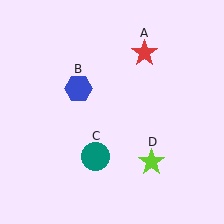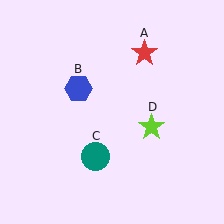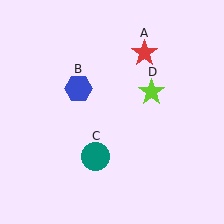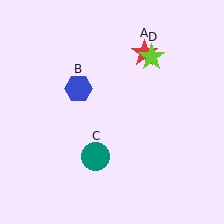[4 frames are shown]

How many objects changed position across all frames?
1 object changed position: lime star (object D).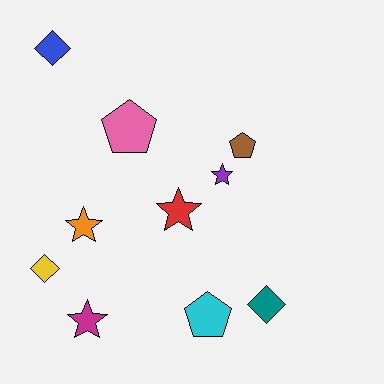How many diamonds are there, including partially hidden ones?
There are 3 diamonds.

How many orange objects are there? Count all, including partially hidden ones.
There is 1 orange object.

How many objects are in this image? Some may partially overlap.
There are 10 objects.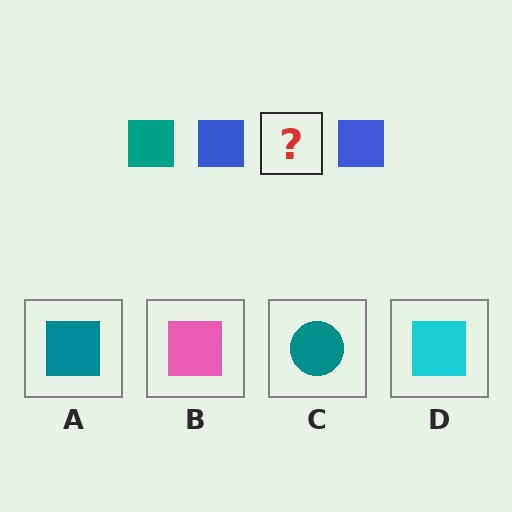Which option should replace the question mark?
Option A.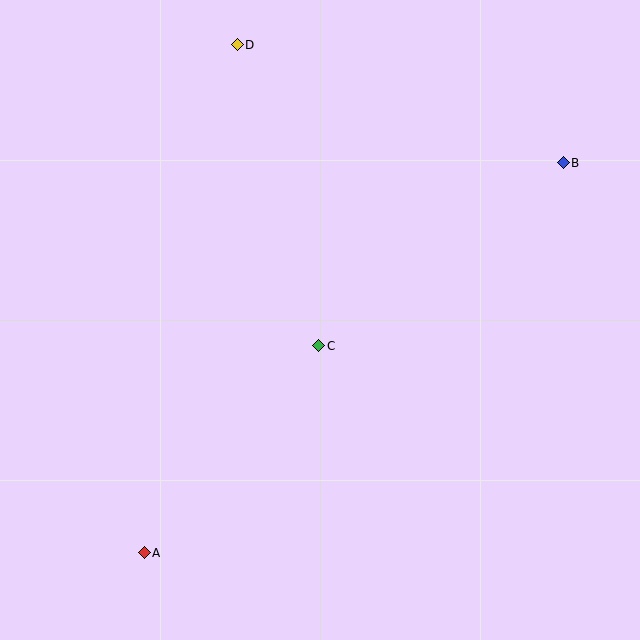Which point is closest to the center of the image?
Point C at (319, 346) is closest to the center.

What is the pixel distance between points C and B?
The distance between C and B is 306 pixels.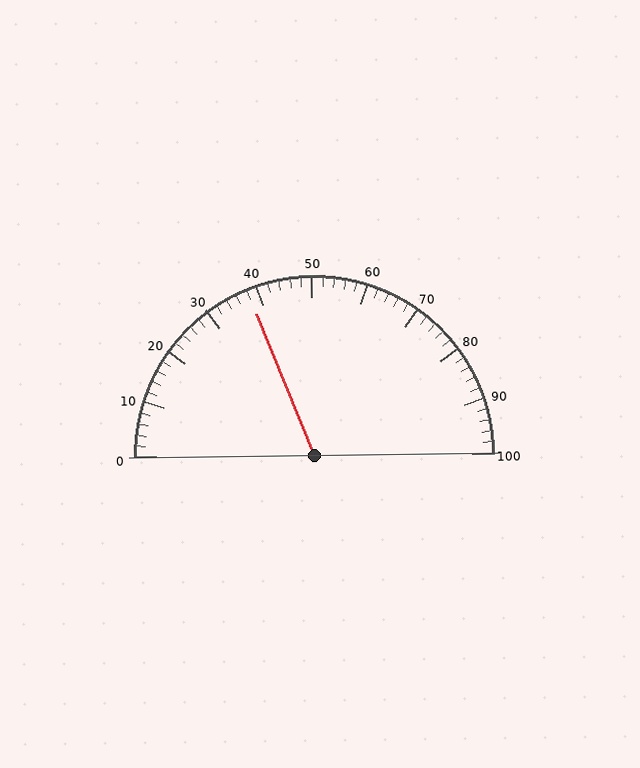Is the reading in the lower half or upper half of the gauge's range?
The reading is in the lower half of the range (0 to 100).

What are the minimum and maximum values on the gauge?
The gauge ranges from 0 to 100.